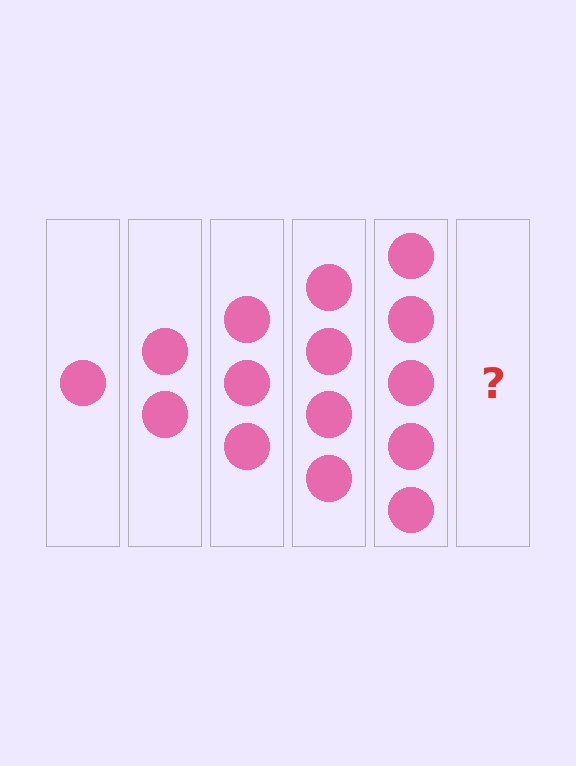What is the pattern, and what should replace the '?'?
The pattern is that each step adds one more circle. The '?' should be 6 circles.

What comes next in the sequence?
The next element should be 6 circles.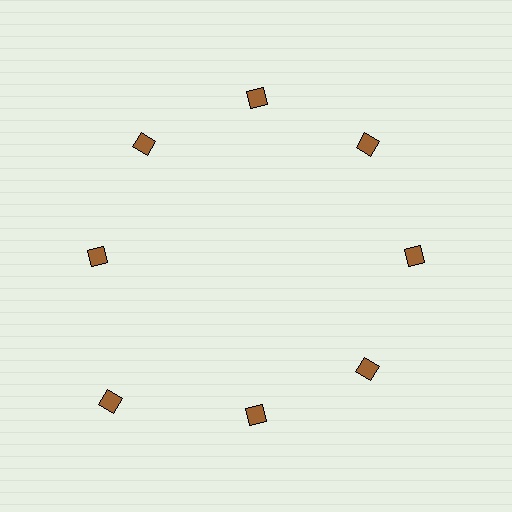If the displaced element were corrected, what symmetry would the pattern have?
It would have 8-fold rotational symmetry — the pattern would map onto itself every 45 degrees.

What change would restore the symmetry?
The symmetry would be restored by moving it inward, back onto the ring so that all 8 diamonds sit at equal angles and equal distance from the center.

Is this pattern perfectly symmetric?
No. The 8 brown diamonds are arranged in a ring, but one element near the 8 o'clock position is pushed outward from the center, breaking the 8-fold rotational symmetry.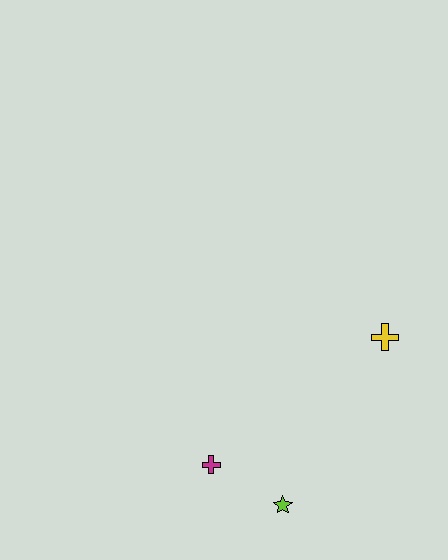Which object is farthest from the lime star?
The yellow cross is farthest from the lime star.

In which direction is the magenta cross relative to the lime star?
The magenta cross is to the left of the lime star.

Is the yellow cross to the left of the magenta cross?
No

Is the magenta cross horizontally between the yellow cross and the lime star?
No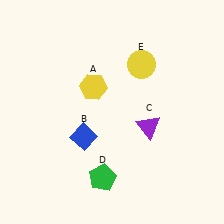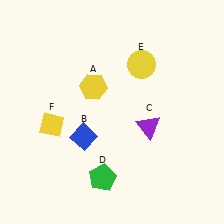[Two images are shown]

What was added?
A yellow diamond (F) was added in Image 2.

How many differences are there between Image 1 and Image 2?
There is 1 difference between the two images.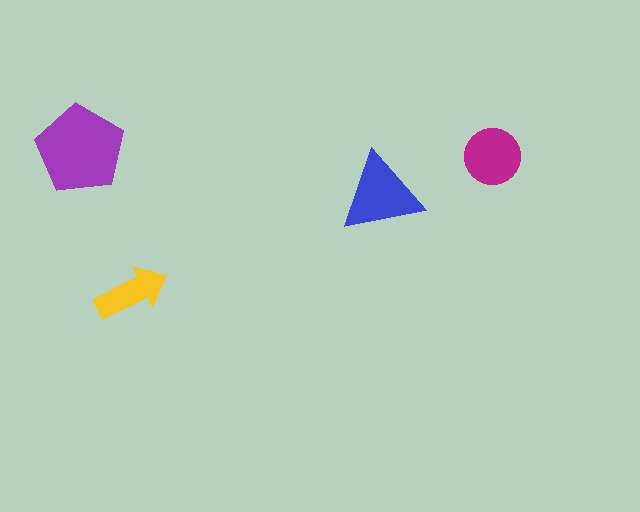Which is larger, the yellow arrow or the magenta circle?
The magenta circle.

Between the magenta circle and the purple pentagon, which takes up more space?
The purple pentagon.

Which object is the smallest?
The yellow arrow.